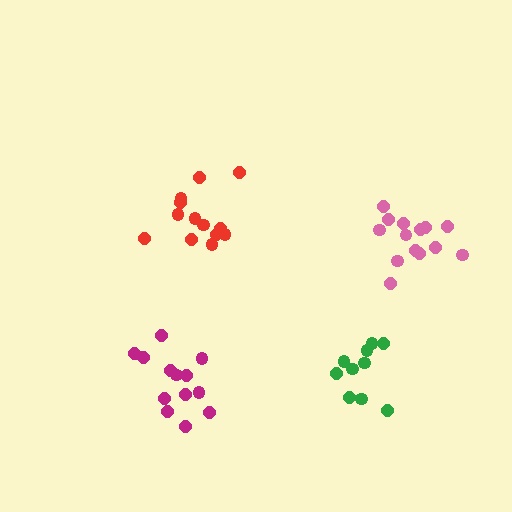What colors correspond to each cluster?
The clusters are colored: magenta, red, pink, green.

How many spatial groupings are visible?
There are 4 spatial groupings.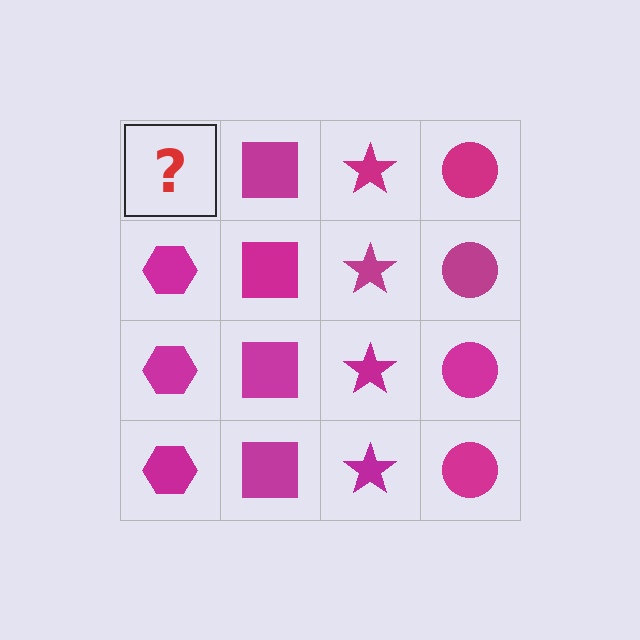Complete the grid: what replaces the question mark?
The question mark should be replaced with a magenta hexagon.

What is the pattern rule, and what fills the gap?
The rule is that each column has a consistent shape. The gap should be filled with a magenta hexagon.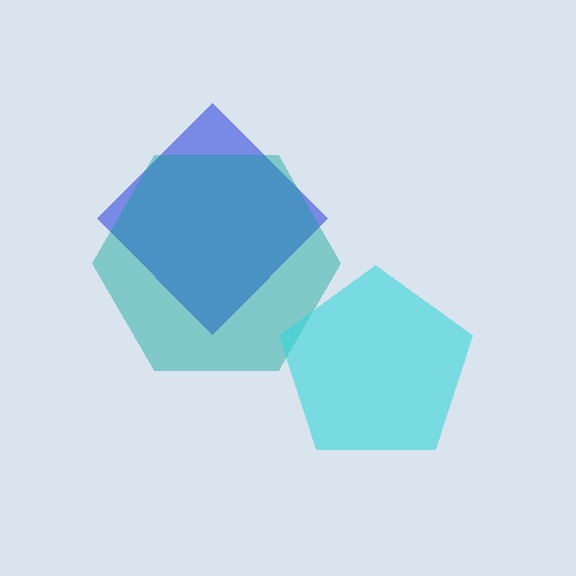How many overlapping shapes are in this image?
There are 3 overlapping shapes in the image.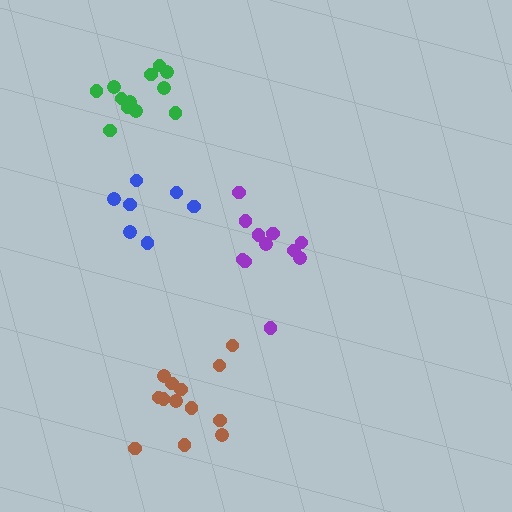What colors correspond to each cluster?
The clusters are colored: brown, purple, green, blue.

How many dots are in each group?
Group 1: 13 dots, Group 2: 11 dots, Group 3: 12 dots, Group 4: 7 dots (43 total).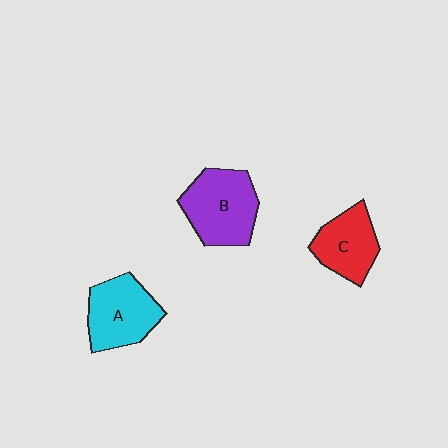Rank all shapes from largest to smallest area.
From largest to smallest: B (purple), A (cyan), C (red).